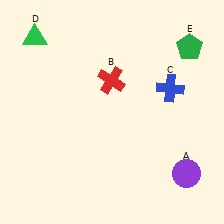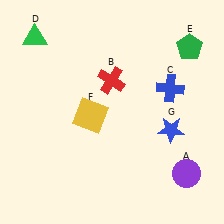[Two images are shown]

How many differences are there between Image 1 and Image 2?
There are 2 differences between the two images.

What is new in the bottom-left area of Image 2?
A yellow square (F) was added in the bottom-left area of Image 2.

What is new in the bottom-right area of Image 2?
A blue star (G) was added in the bottom-right area of Image 2.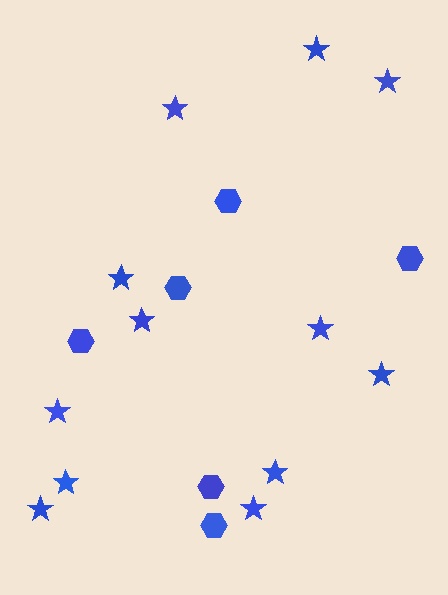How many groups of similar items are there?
There are 2 groups: one group of hexagons (6) and one group of stars (12).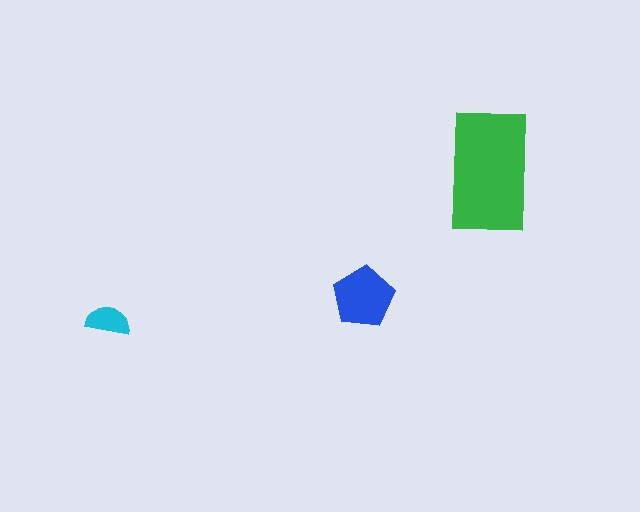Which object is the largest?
The green rectangle.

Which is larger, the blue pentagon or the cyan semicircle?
The blue pentagon.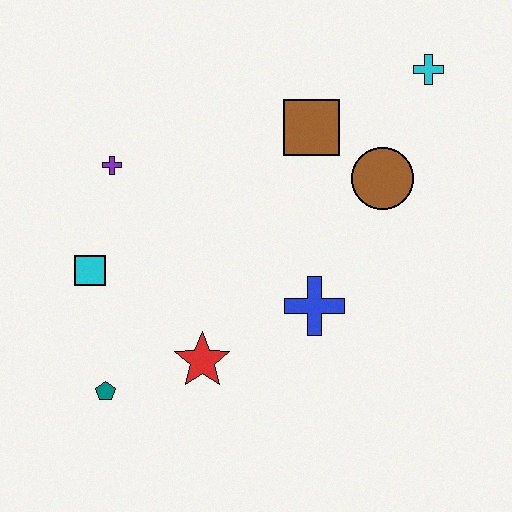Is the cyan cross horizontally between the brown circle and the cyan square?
No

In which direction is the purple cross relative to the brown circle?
The purple cross is to the left of the brown circle.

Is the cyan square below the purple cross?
Yes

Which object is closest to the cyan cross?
The brown circle is closest to the cyan cross.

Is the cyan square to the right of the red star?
No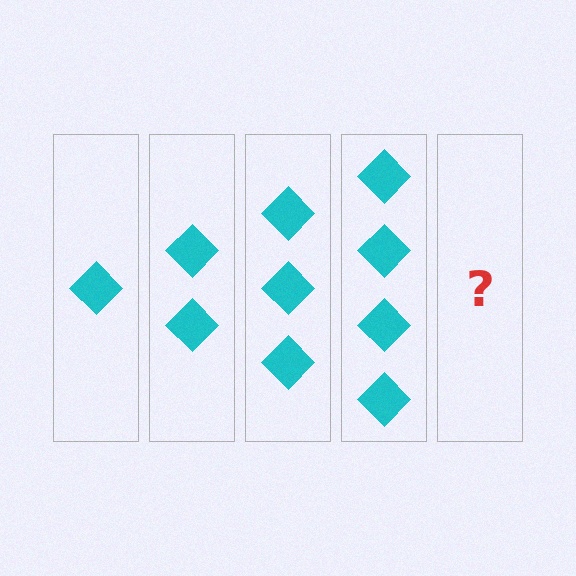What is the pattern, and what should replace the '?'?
The pattern is that each step adds one more diamond. The '?' should be 5 diamonds.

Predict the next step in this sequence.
The next step is 5 diamonds.